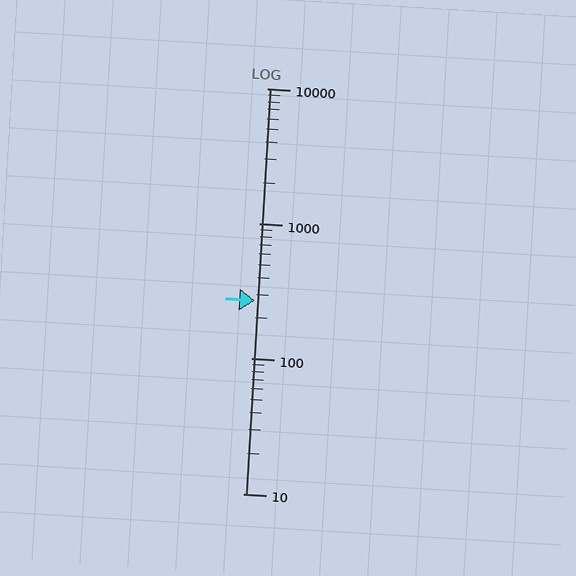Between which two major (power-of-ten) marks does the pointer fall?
The pointer is between 100 and 1000.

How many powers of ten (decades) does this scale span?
The scale spans 3 decades, from 10 to 10000.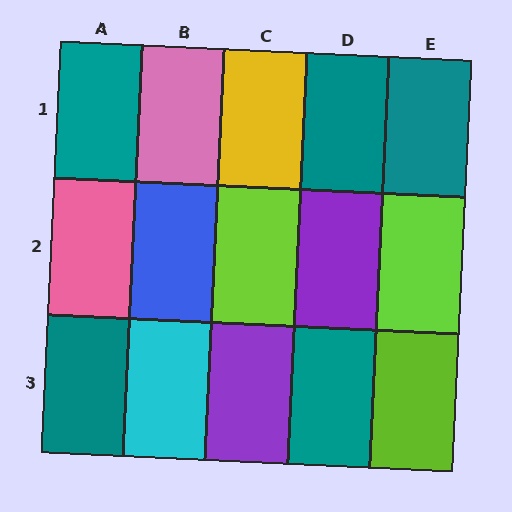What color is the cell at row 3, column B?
Cyan.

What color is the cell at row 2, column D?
Purple.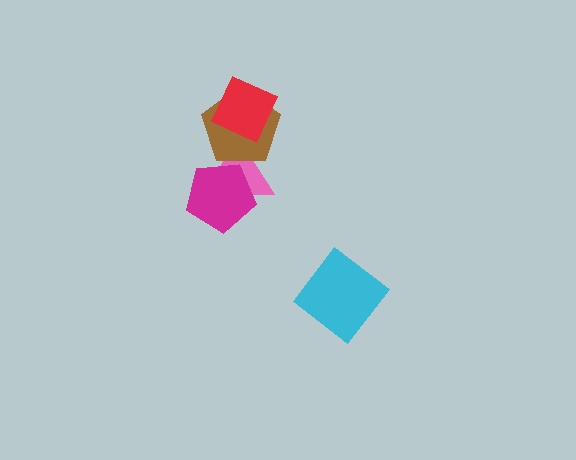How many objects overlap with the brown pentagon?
2 objects overlap with the brown pentagon.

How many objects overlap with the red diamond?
2 objects overlap with the red diamond.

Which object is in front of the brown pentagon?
The red diamond is in front of the brown pentagon.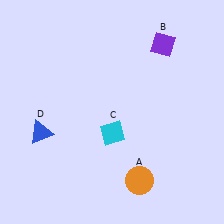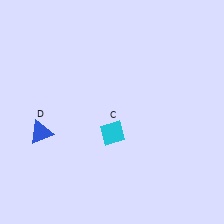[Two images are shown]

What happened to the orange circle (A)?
The orange circle (A) was removed in Image 2. It was in the bottom-right area of Image 1.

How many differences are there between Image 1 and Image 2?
There are 2 differences between the two images.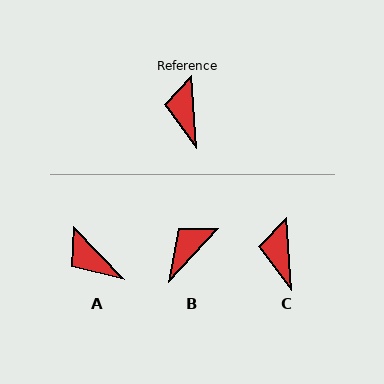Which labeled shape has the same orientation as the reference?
C.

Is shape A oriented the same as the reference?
No, it is off by about 40 degrees.